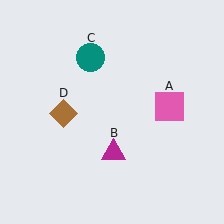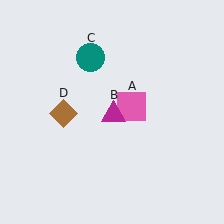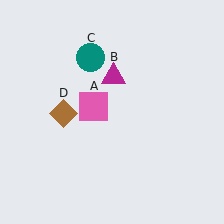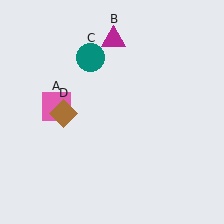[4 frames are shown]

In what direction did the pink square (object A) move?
The pink square (object A) moved left.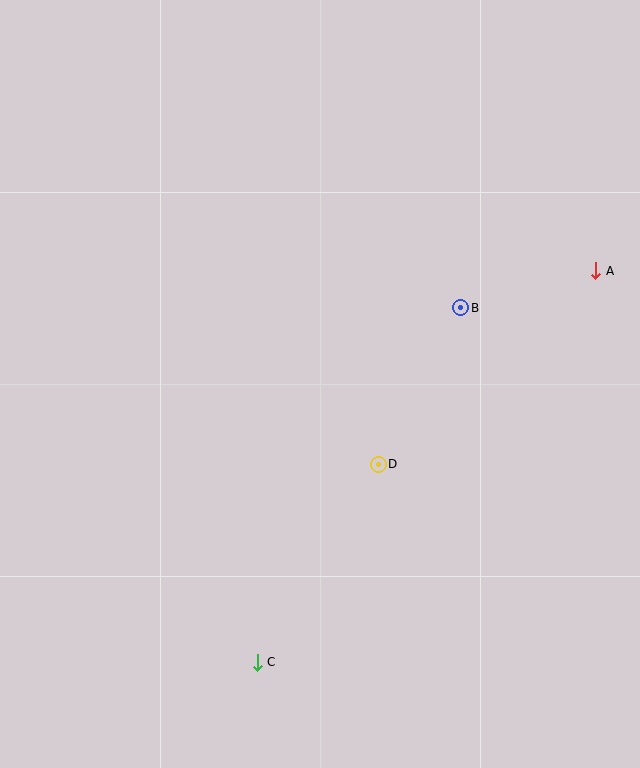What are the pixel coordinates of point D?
Point D is at (378, 464).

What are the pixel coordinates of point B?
Point B is at (461, 308).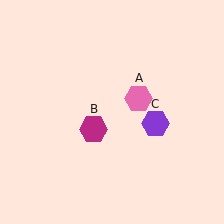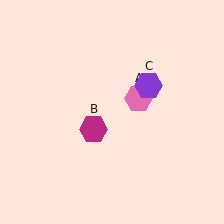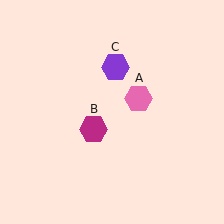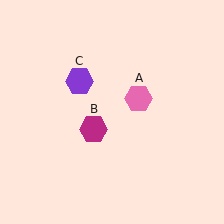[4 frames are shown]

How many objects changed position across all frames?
1 object changed position: purple hexagon (object C).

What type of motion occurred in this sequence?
The purple hexagon (object C) rotated counterclockwise around the center of the scene.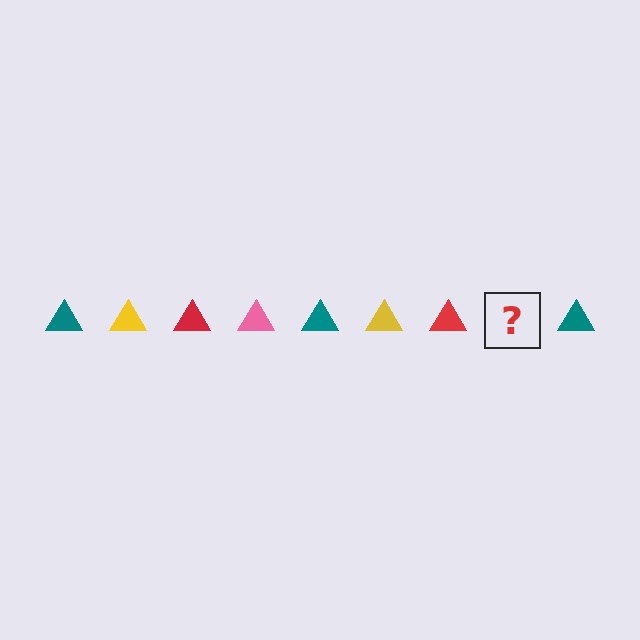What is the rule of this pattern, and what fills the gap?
The rule is that the pattern cycles through teal, yellow, red, pink triangles. The gap should be filled with a pink triangle.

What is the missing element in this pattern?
The missing element is a pink triangle.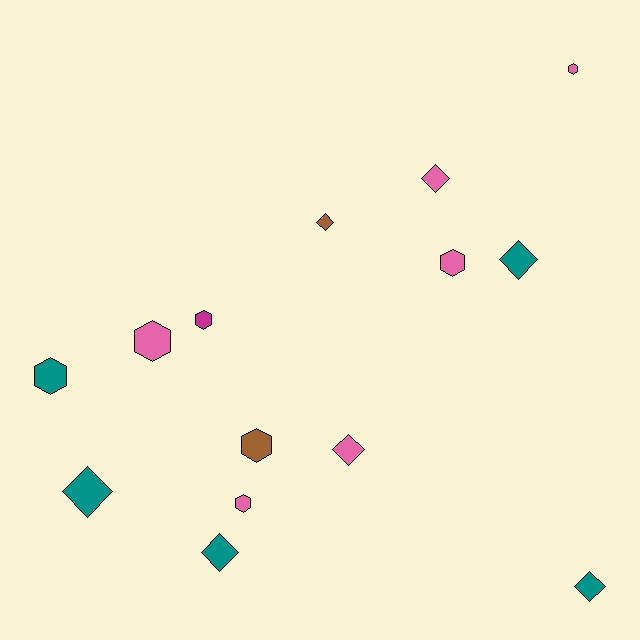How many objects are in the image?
There are 14 objects.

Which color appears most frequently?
Pink, with 6 objects.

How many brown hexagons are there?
There is 1 brown hexagon.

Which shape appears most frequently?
Hexagon, with 7 objects.